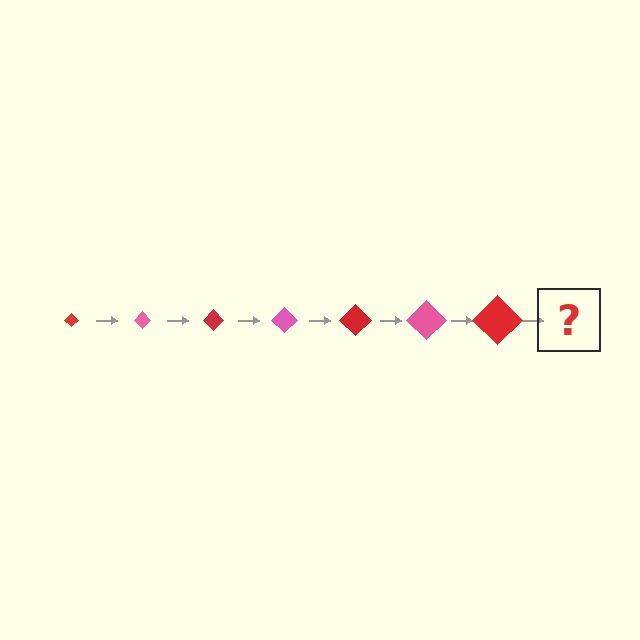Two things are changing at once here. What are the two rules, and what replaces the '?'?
The two rules are that the diamond grows larger each step and the color cycles through red and pink. The '?' should be a pink diamond, larger than the previous one.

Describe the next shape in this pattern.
It should be a pink diamond, larger than the previous one.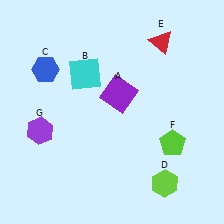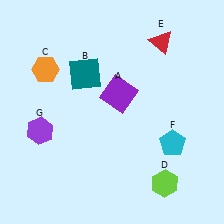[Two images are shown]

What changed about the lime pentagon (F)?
In Image 1, F is lime. In Image 2, it changed to cyan.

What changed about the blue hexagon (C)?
In Image 1, C is blue. In Image 2, it changed to orange.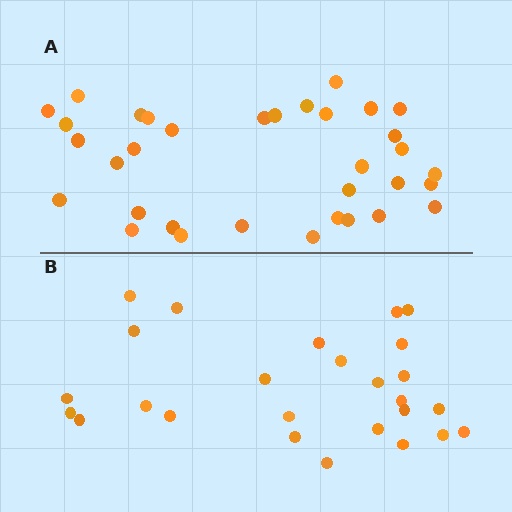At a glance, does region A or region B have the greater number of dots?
Region A (the top region) has more dots.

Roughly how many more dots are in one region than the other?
Region A has roughly 8 or so more dots than region B.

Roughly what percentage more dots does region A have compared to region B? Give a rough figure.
About 30% more.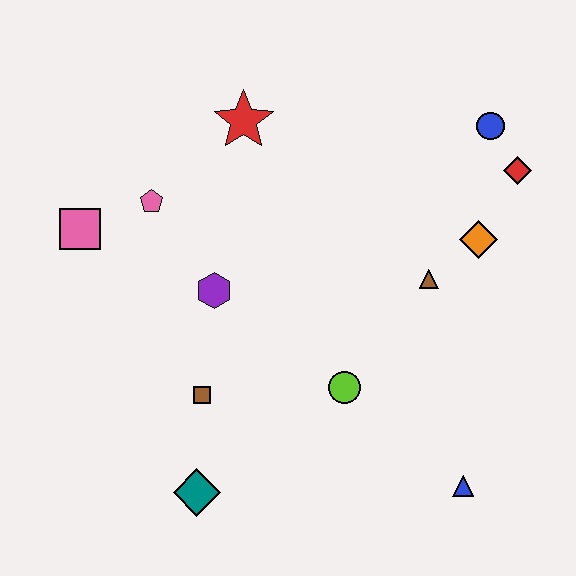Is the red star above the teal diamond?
Yes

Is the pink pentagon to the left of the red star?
Yes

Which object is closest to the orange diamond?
The brown triangle is closest to the orange diamond.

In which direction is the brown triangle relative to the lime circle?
The brown triangle is above the lime circle.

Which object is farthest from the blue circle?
The teal diamond is farthest from the blue circle.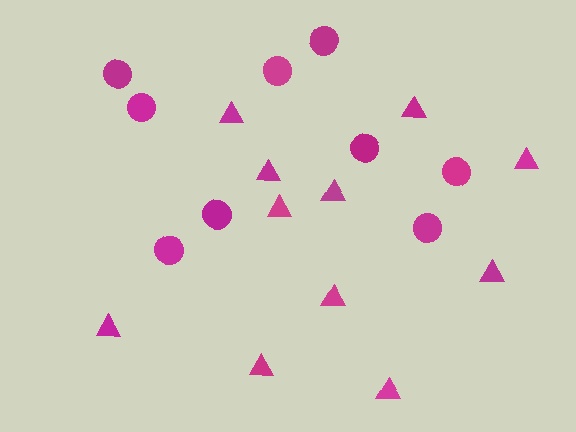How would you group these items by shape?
There are 2 groups: one group of circles (9) and one group of triangles (11).